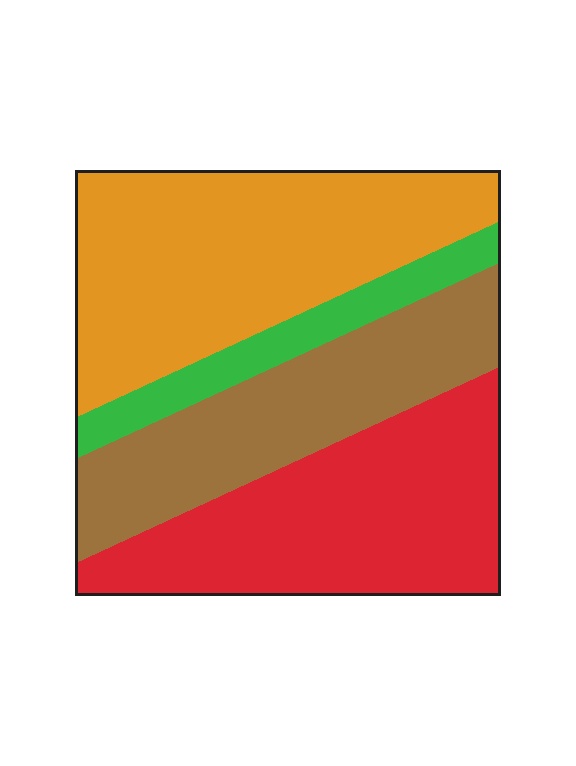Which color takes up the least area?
Green, at roughly 10%.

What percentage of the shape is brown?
Brown covers 24% of the shape.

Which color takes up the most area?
Orange, at roughly 35%.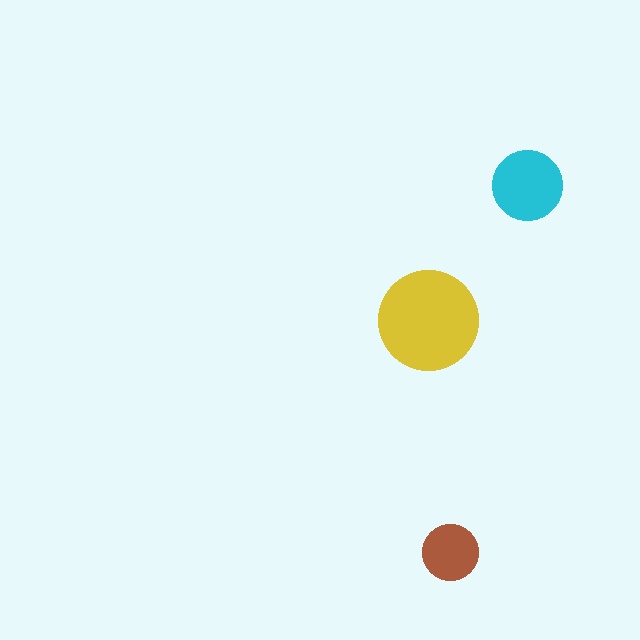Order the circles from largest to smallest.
the yellow one, the cyan one, the brown one.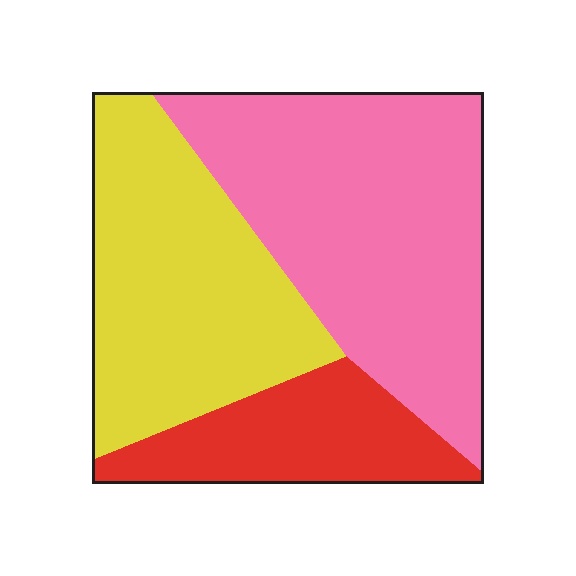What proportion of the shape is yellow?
Yellow covers 36% of the shape.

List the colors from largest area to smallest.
From largest to smallest: pink, yellow, red.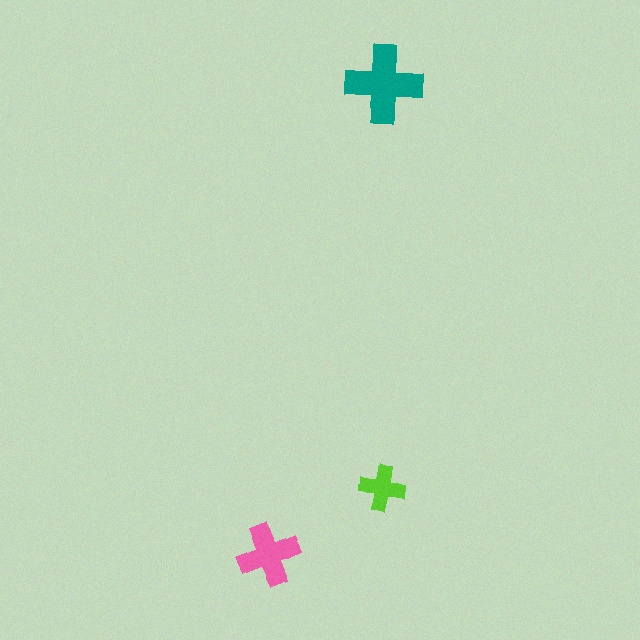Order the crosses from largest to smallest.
the teal one, the pink one, the lime one.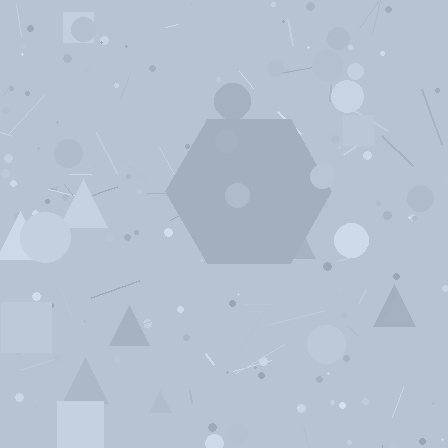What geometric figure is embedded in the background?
A hexagon is embedded in the background.